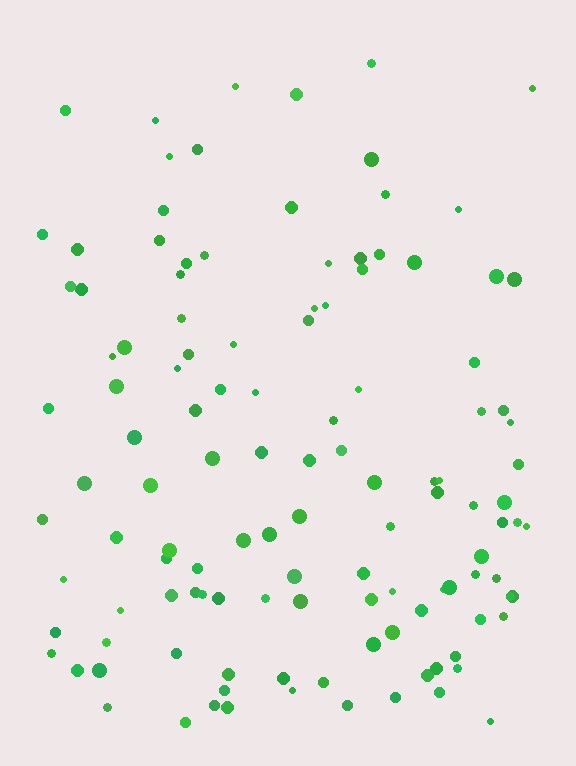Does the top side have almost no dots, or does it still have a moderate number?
Still a moderate number, just noticeably fewer than the bottom.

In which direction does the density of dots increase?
From top to bottom, with the bottom side densest.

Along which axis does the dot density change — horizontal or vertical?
Vertical.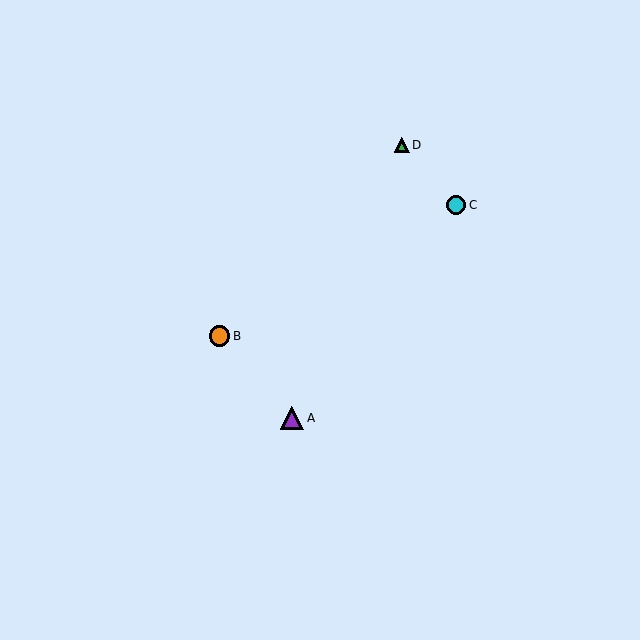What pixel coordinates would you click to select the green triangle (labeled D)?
Click at (402, 145) to select the green triangle D.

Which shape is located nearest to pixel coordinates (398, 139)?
The green triangle (labeled D) at (402, 145) is nearest to that location.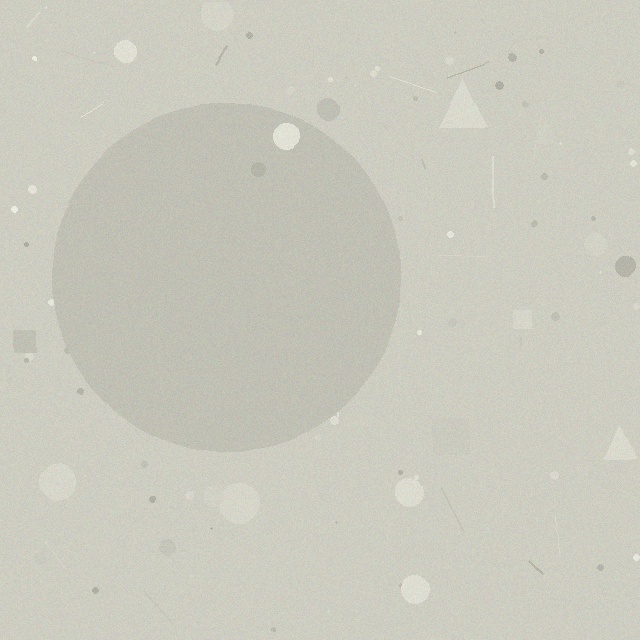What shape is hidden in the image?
A circle is hidden in the image.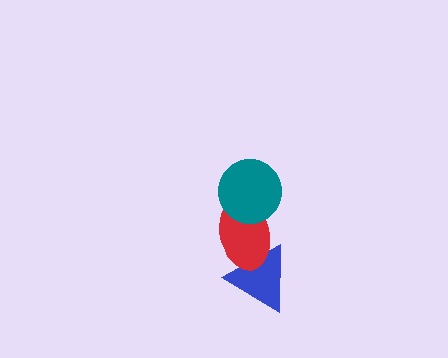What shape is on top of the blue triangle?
The red ellipse is on top of the blue triangle.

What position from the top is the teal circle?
The teal circle is 1st from the top.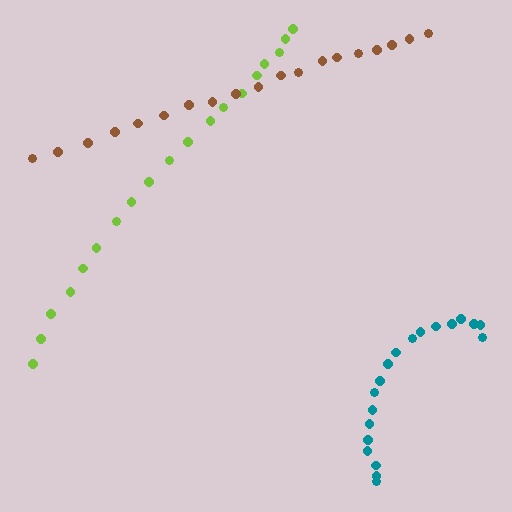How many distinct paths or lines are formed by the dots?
There are 3 distinct paths.